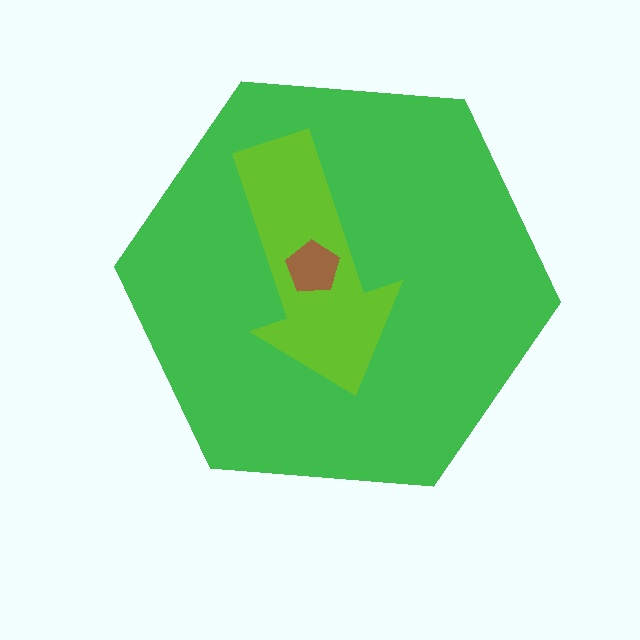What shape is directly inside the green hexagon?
The lime arrow.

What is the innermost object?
The brown pentagon.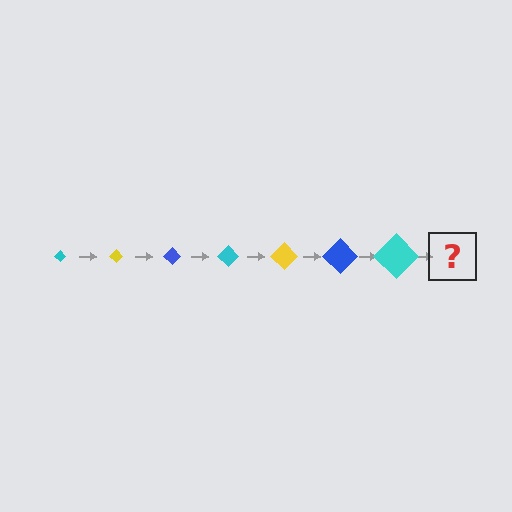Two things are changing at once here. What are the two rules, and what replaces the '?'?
The two rules are that the diamond grows larger each step and the color cycles through cyan, yellow, and blue. The '?' should be a yellow diamond, larger than the previous one.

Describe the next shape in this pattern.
It should be a yellow diamond, larger than the previous one.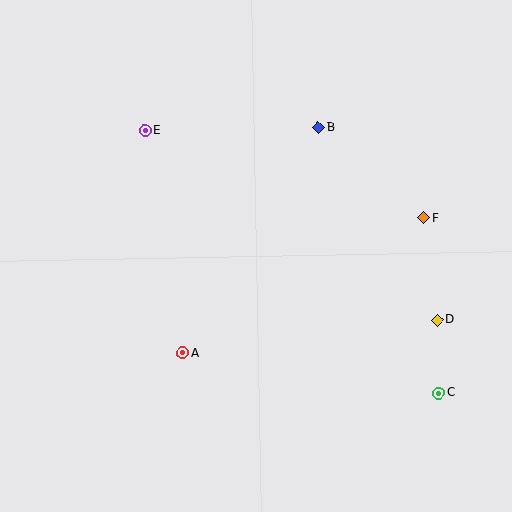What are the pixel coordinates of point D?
Point D is at (437, 320).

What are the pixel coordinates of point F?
Point F is at (424, 218).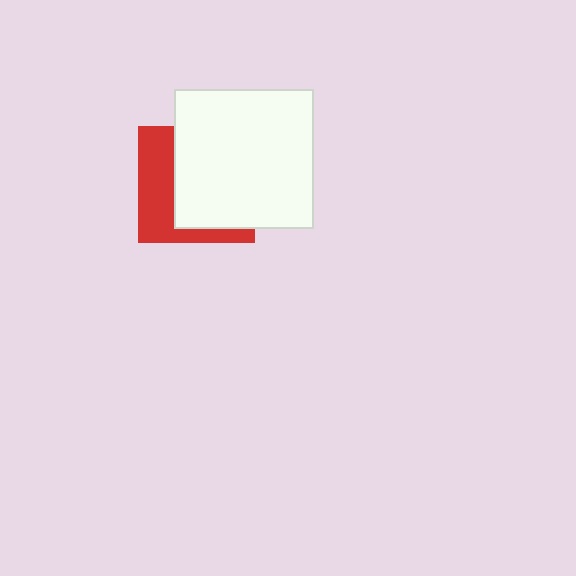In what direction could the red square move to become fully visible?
The red square could move left. That would shift it out from behind the white square entirely.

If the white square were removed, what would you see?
You would see the complete red square.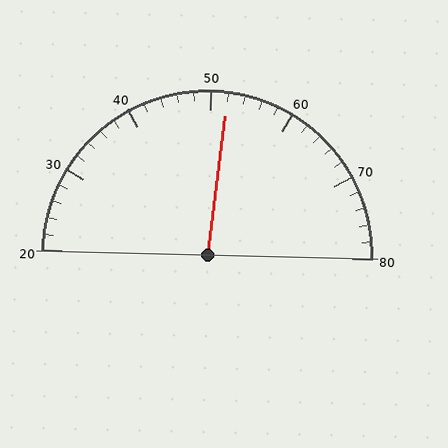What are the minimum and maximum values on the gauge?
The gauge ranges from 20 to 80.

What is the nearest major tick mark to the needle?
The nearest major tick mark is 50.